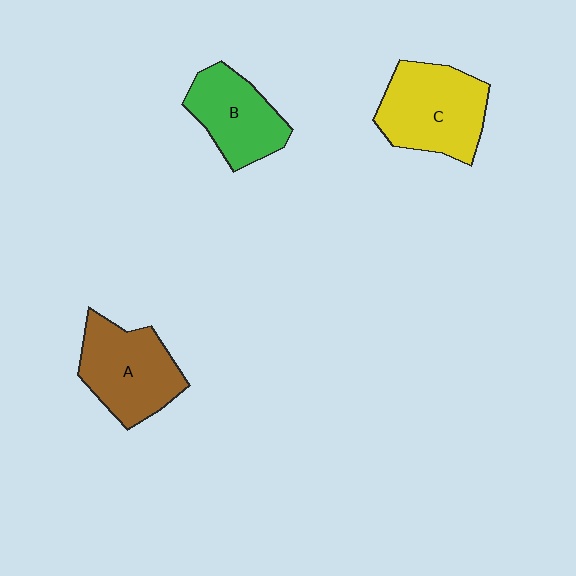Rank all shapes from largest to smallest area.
From largest to smallest: C (yellow), A (brown), B (green).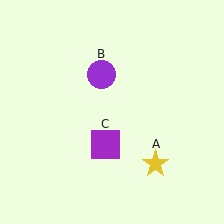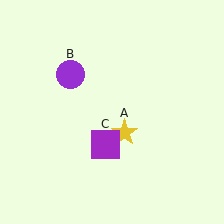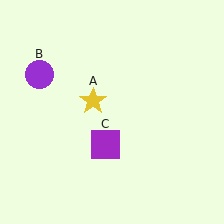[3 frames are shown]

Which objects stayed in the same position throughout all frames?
Purple square (object C) remained stationary.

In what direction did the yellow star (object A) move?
The yellow star (object A) moved up and to the left.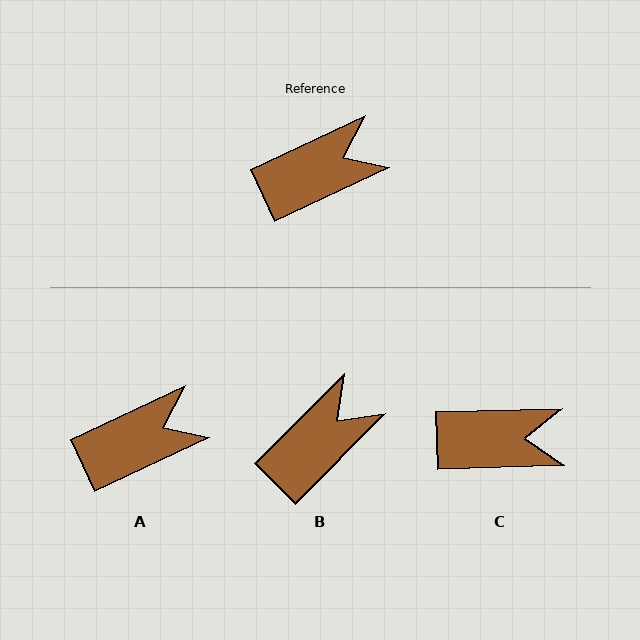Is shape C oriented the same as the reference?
No, it is off by about 24 degrees.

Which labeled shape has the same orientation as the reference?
A.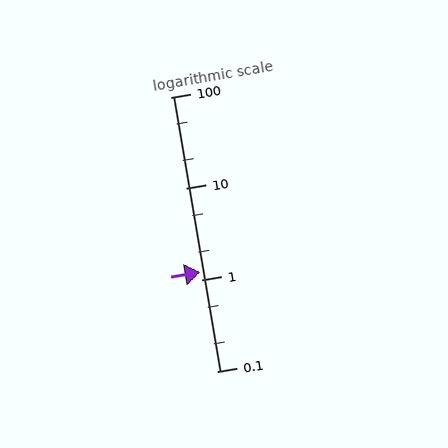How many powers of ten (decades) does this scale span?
The scale spans 3 decades, from 0.1 to 100.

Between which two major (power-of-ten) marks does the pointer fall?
The pointer is between 1 and 10.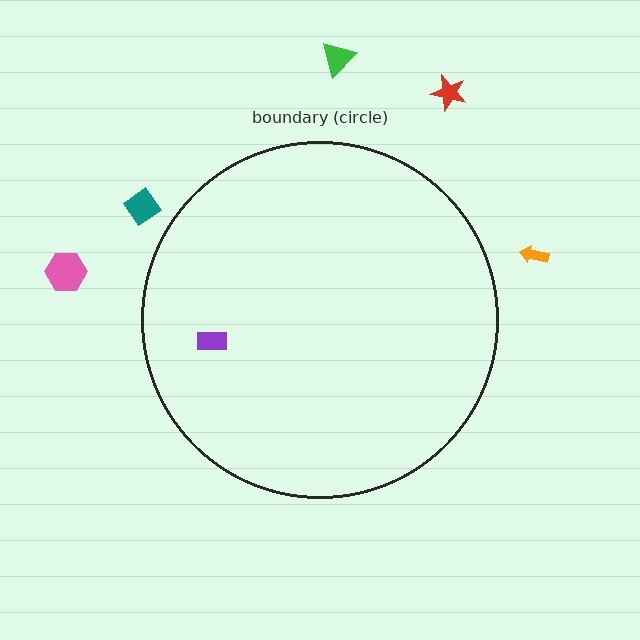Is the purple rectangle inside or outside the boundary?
Inside.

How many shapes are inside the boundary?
1 inside, 5 outside.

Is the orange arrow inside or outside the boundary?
Outside.